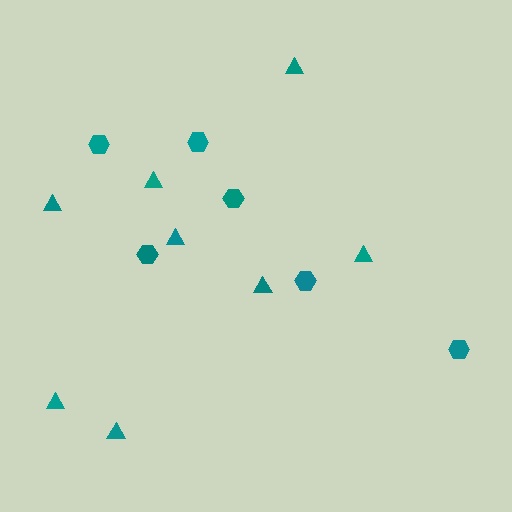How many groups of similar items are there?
There are 2 groups: one group of triangles (8) and one group of hexagons (6).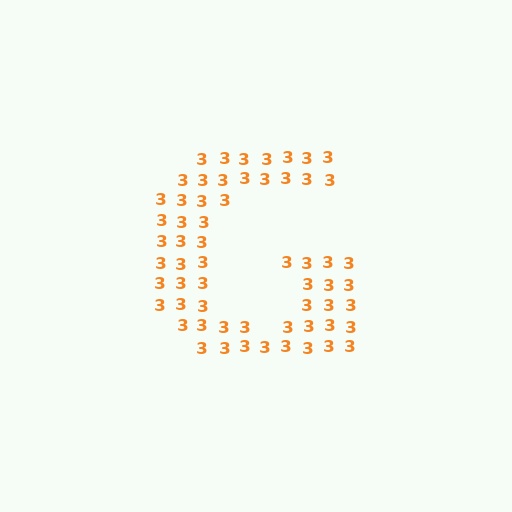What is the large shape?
The large shape is the letter G.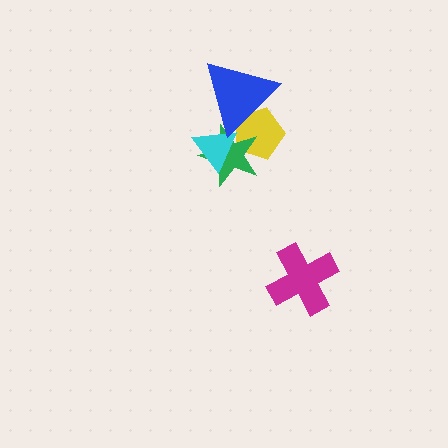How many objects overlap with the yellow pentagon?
3 objects overlap with the yellow pentagon.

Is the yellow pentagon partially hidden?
Yes, it is partially covered by another shape.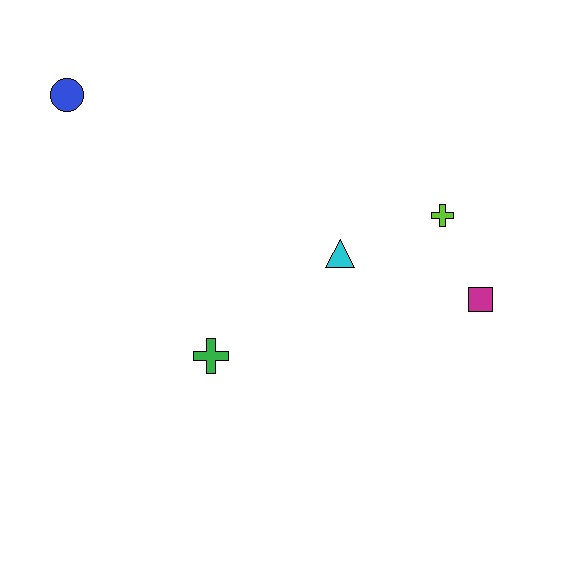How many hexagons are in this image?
There are no hexagons.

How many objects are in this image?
There are 5 objects.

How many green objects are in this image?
There is 1 green object.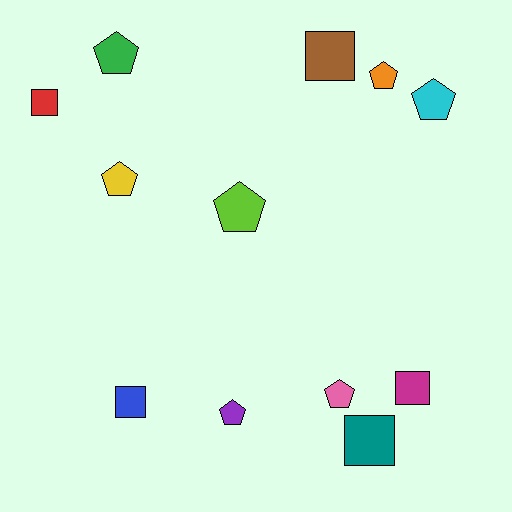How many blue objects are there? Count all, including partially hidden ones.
There is 1 blue object.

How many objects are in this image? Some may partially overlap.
There are 12 objects.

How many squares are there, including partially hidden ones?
There are 5 squares.